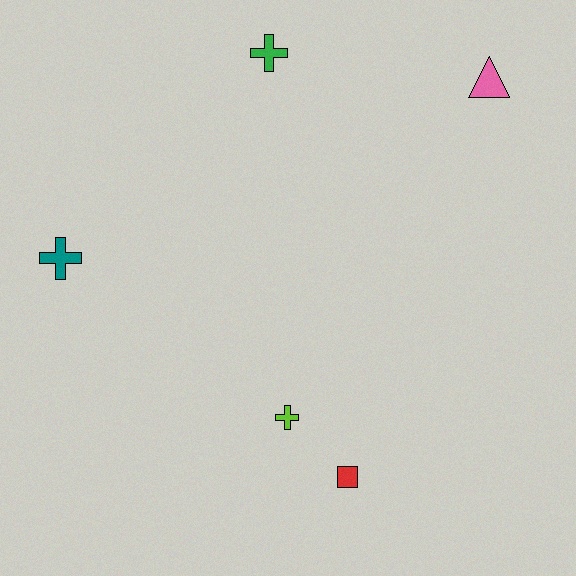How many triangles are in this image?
There is 1 triangle.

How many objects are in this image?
There are 5 objects.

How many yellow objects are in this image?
There are no yellow objects.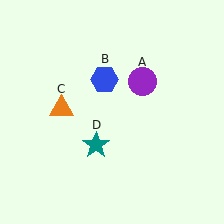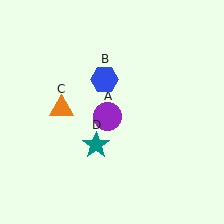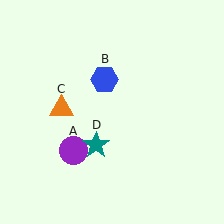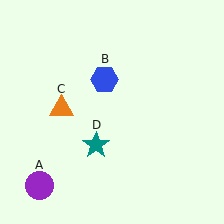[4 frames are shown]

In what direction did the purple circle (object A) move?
The purple circle (object A) moved down and to the left.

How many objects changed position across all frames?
1 object changed position: purple circle (object A).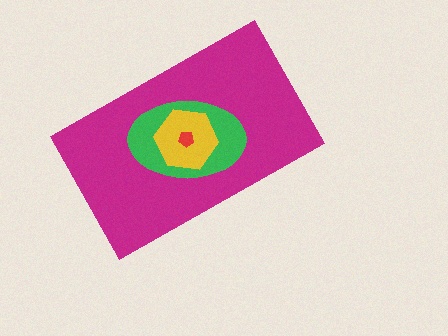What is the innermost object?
The red pentagon.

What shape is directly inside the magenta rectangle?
The green ellipse.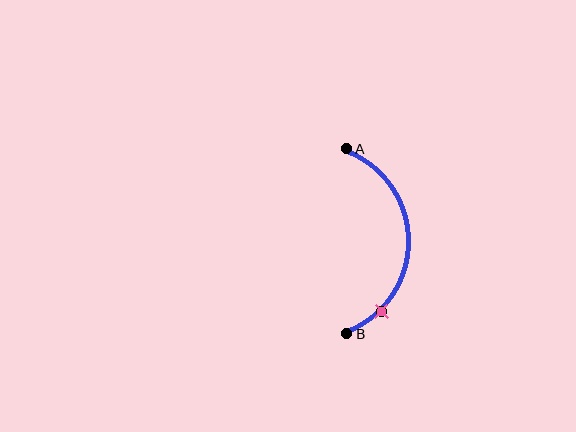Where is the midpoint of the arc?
The arc midpoint is the point on the curve farthest from the straight line joining A and B. It sits to the right of that line.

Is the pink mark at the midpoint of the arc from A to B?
No. The pink mark lies on the arc but is closer to endpoint B. The arc midpoint would be at the point on the curve equidistant along the arc from both A and B.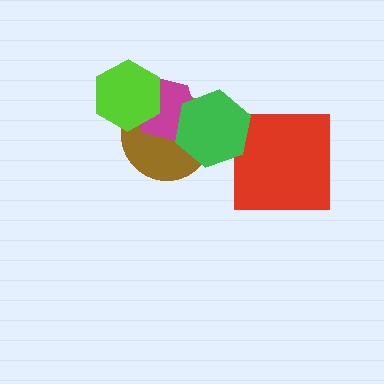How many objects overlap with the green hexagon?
3 objects overlap with the green hexagon.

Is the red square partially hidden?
Yes, it is partially covered by another shape.